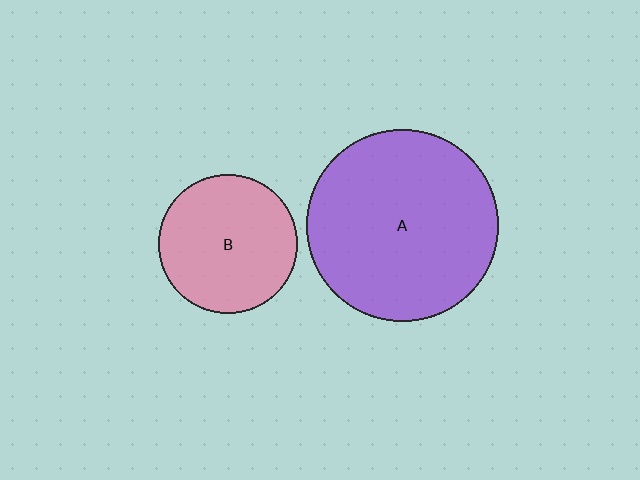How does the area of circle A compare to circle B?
Approximately 1.9 times.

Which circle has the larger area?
Circle A (purple).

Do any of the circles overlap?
No, none of the circles overlap.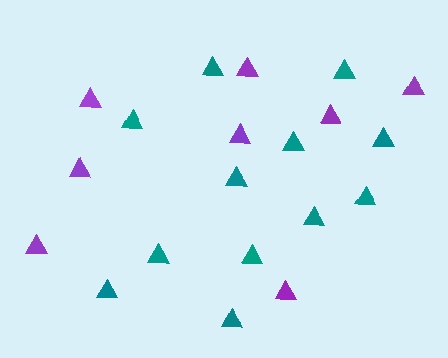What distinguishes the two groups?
There are 2 groups: one group of teal triangles (12) and one group of purple triangles (8).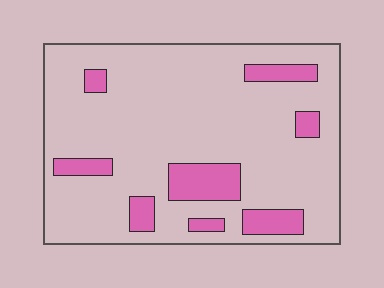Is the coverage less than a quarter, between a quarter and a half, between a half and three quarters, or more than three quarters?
Less than a quarter.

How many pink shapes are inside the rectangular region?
8.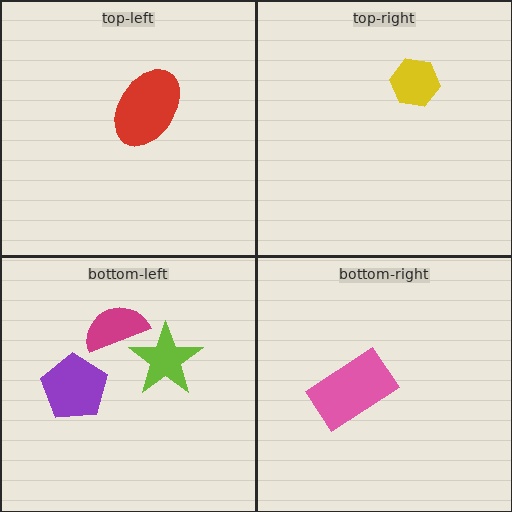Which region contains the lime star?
The bottom-left region.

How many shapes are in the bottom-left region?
3.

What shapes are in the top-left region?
The red ellipse.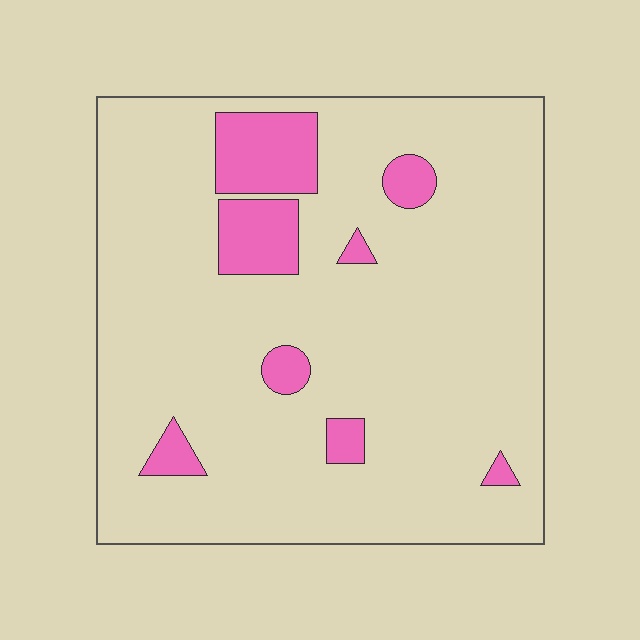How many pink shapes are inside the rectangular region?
8.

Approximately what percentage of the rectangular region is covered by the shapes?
Approximately 10%.